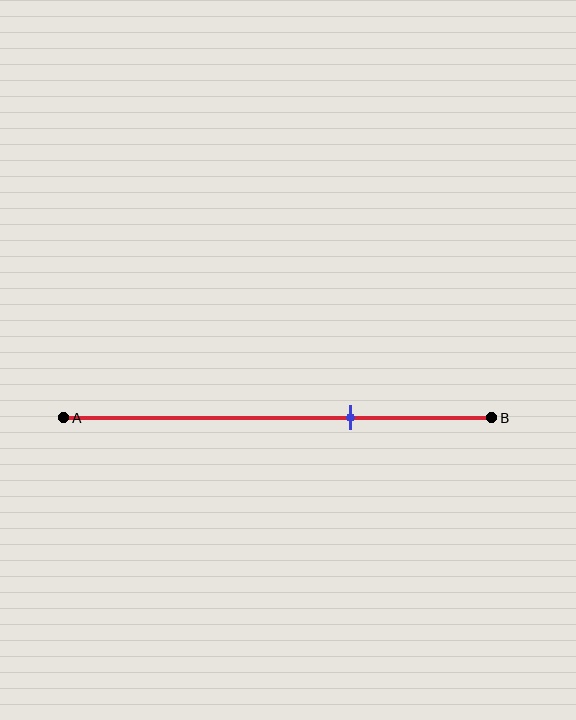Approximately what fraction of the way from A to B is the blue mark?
The blue mark is approximately 65% of the way from A to B.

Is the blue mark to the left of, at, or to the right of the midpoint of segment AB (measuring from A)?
The blue mark is to the right of the midpoint of segment AB.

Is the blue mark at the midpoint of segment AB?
No, the mark is at about 65% from A, not at the 50% midpoint.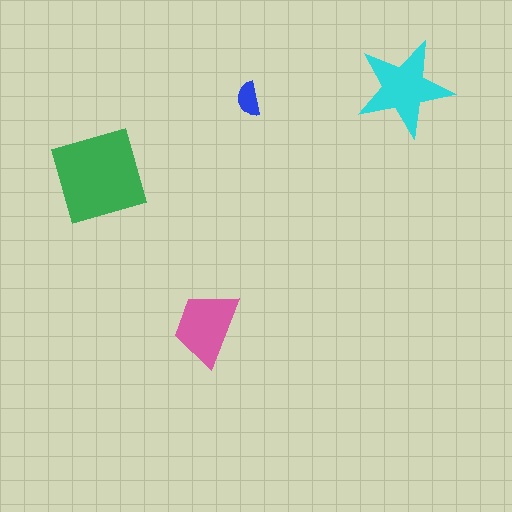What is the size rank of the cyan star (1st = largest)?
2nd.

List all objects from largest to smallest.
The green diamond, the cyan star, the pink trapezoid, the blue semicircle.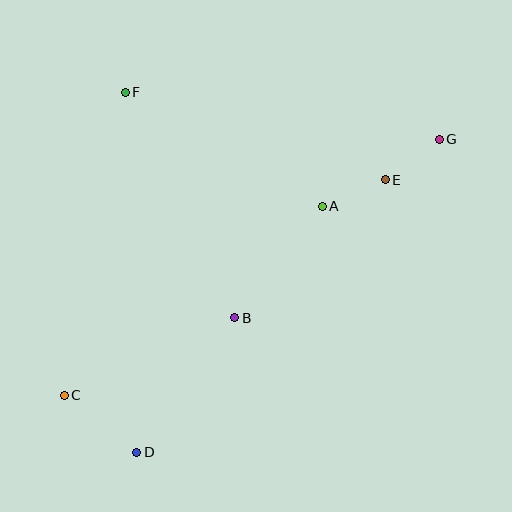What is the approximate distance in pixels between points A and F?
The distance between A and F is approximately 228 pixels.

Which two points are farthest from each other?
Points C and G are farthest from each other.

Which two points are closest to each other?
Points E and G are closest to each other.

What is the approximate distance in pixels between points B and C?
The distance between B and C is approximately 187 pixels.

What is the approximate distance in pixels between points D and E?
The distance between D and E is approximately 369 pixels.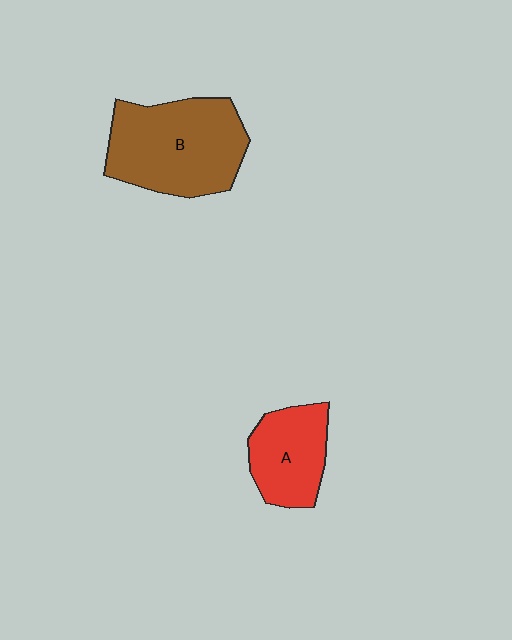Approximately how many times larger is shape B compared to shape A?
Approximately 1.7 times.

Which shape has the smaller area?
Shape A (red).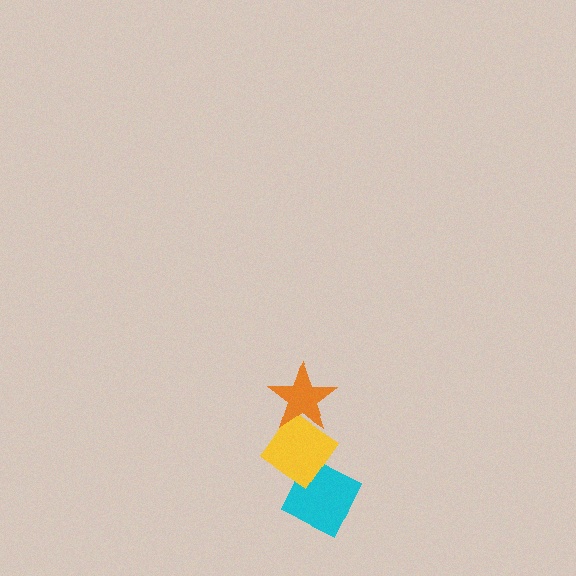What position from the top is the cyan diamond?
The cyan diamond is 3rd from the top.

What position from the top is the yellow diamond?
The yellow diamond is 2nd from the top.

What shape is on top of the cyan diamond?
The yellow diamond is on top of the cyan diamond.